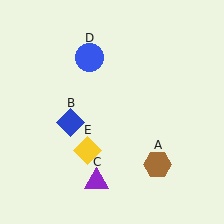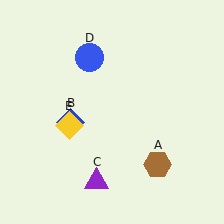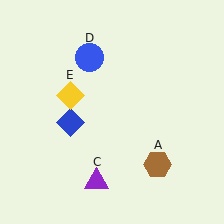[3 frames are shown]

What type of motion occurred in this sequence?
The yellow diamond (object E) rotated clockwise around the center of the scene.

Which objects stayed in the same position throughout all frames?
Brown hexagon (object A) and blue diamond (object B) and purple triangle (object C) and blue circle (object D) remained stationary.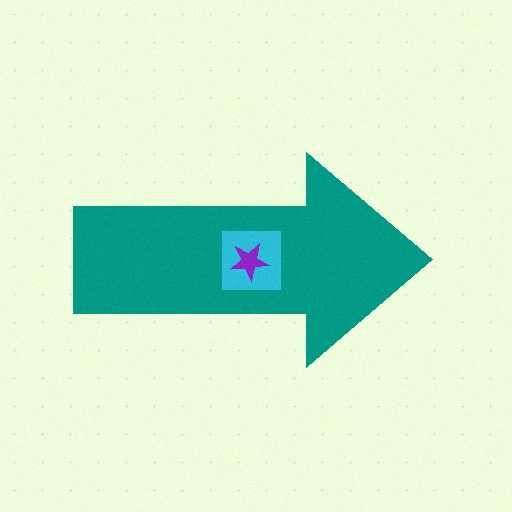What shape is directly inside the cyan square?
The purple star.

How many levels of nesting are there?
3.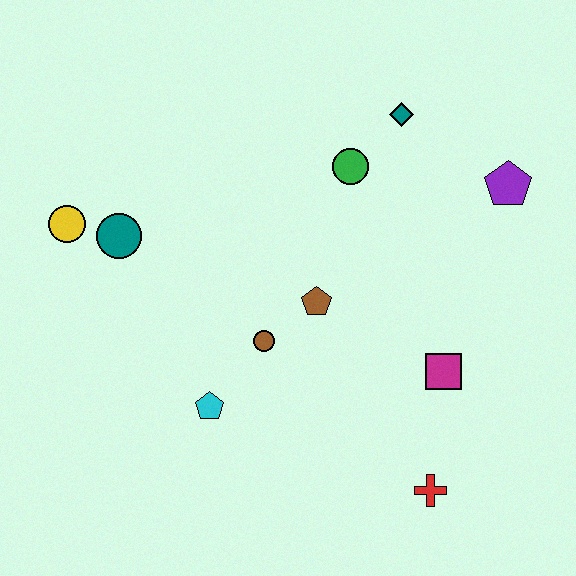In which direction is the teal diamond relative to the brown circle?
The teal diamond is above the brown circle.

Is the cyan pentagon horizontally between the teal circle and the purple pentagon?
Yes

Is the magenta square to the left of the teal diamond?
No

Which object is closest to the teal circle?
The yellow circle is closest to the teal circle.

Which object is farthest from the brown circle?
The purple pentagon is farthest from the brown circle.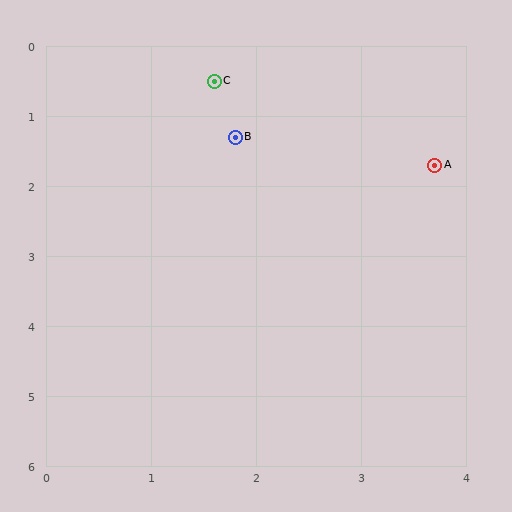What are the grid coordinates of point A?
Point A is at approximately (3.7, 1.7).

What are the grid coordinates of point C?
Point C is at approximately (1.6, 0.5).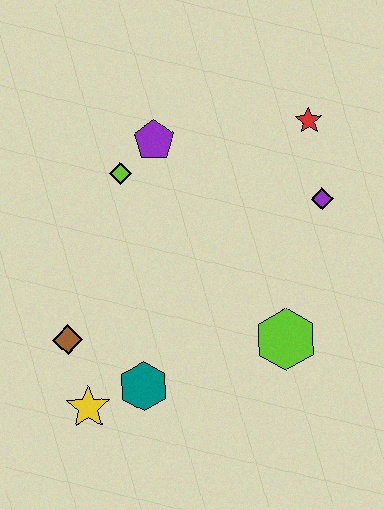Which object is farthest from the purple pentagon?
The yellow star is farthest from the purple pentagon.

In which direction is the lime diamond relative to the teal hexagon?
The lime diamond is above the teal hexagon.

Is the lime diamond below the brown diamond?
No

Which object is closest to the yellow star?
The teal hexagon is closest to the yellow star.